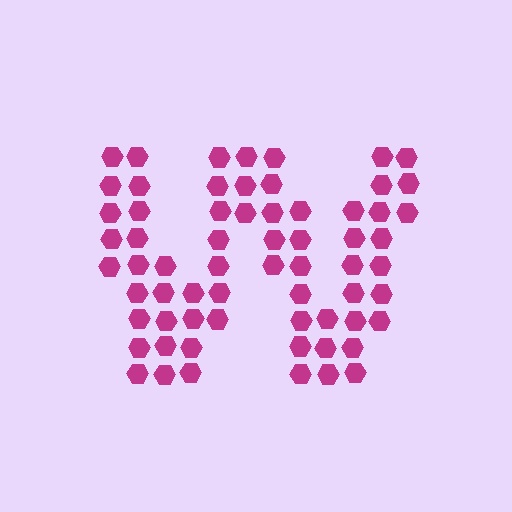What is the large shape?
The large shape is the letter W.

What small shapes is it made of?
It is made of small hexagons.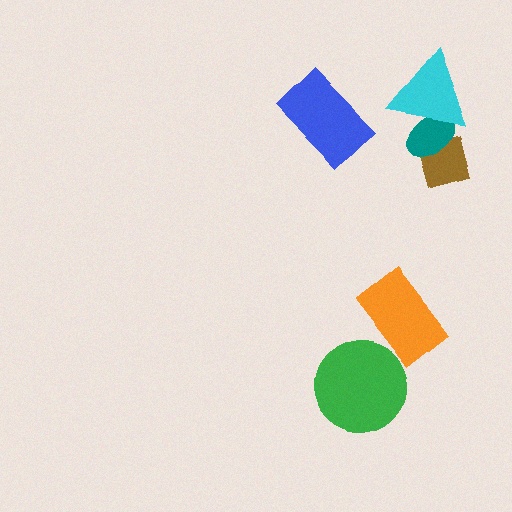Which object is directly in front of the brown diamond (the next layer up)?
The teal ellipse is directly in front of the brown diamond.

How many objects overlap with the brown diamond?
2 objects overlap with the brown diamond.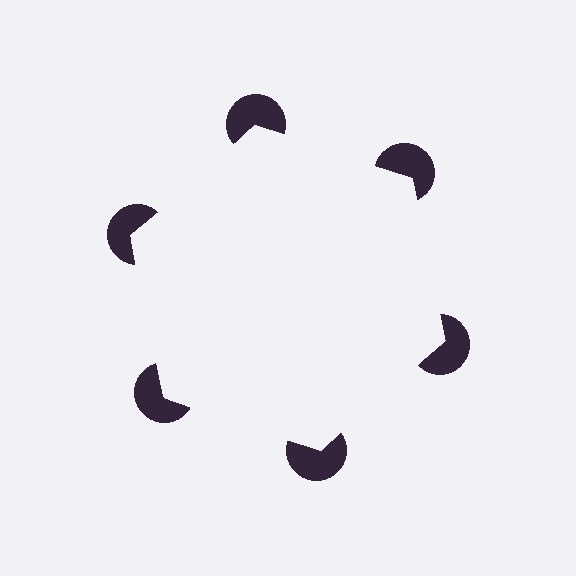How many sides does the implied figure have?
6 sides.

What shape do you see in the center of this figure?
An illusory hexagon — its edges are inferred from the aligned wedge cuts in the pac-man discs, not physically drawn.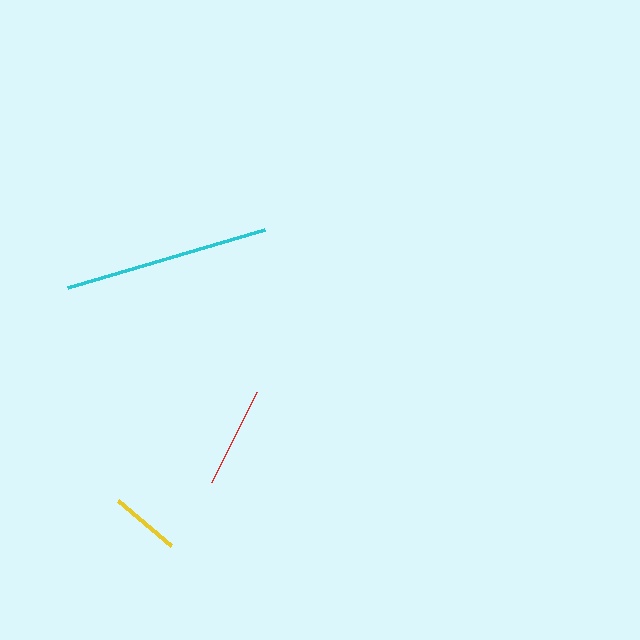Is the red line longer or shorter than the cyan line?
The cyan line is longer than the red line.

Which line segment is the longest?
The cyan line is the longest at approximately 205 pixels.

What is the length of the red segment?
The red segment is approximately 100 pixels long.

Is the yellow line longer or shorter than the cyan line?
The cyan line is longer than the yellow line.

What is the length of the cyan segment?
The cyan segment is approximately 205 pixels long.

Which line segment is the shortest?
The yellow line is the shortest at approximately 69 pixels.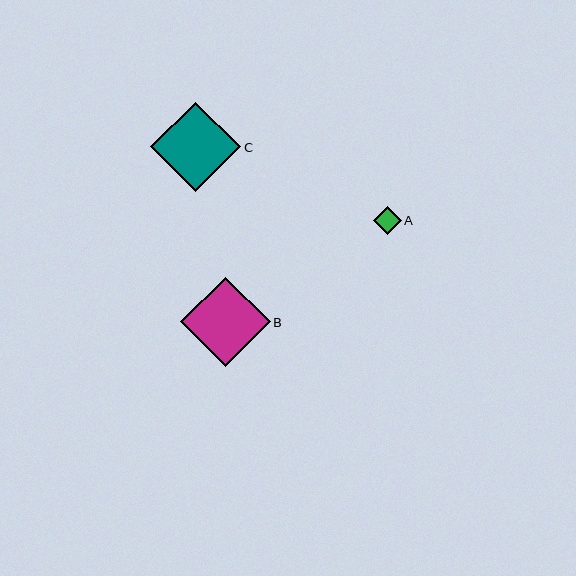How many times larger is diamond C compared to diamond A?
Diamond C is approximately 3.3 times the size of diamond A.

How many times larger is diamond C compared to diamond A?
Diamond C is approximately 3.3 times the size of diamond A.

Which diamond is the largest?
Diamond C is the largest with a size of approximately 90 pixels.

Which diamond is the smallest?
Diamond A is the smallest with a size of approximately 28 pixels.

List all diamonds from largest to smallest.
From largest to smallest: C, B, A.